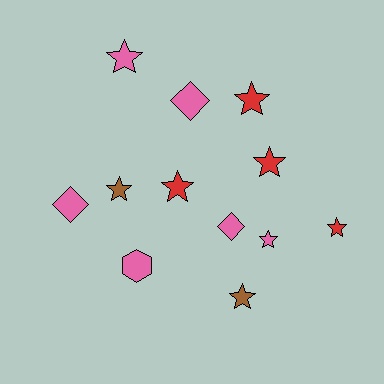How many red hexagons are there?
There are no red hexagons.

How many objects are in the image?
There are 12 objects.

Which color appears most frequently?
Pink, with 6 objects.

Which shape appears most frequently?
Star, with 8 objects.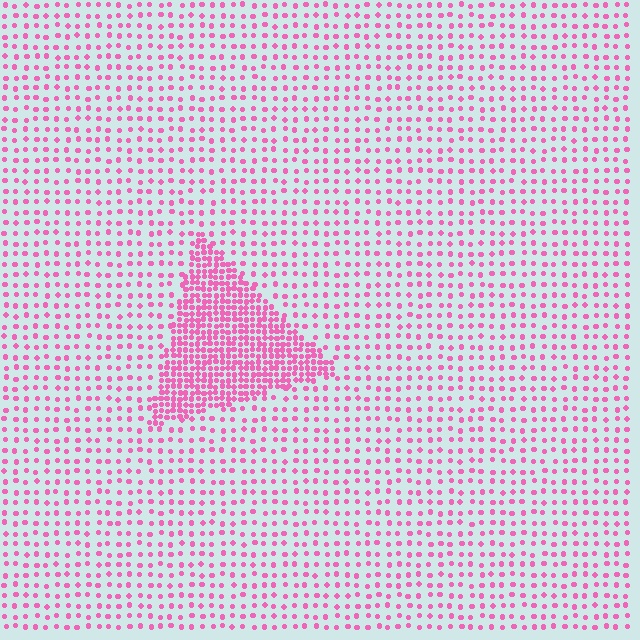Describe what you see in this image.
The image contains small pink elements arranged at two different densities. A triangle-shaped region is visible where the elements are more densely packed than the surrounding area.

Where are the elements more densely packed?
The elements are more densely packed inside the triangle boundary.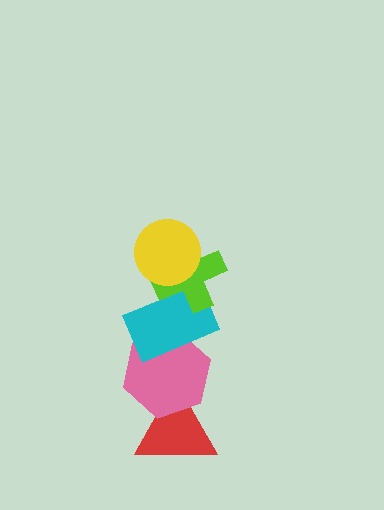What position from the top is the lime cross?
The lime cross is 2nd from the top.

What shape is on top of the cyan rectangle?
The lime cross is on top of the cyan rectangle.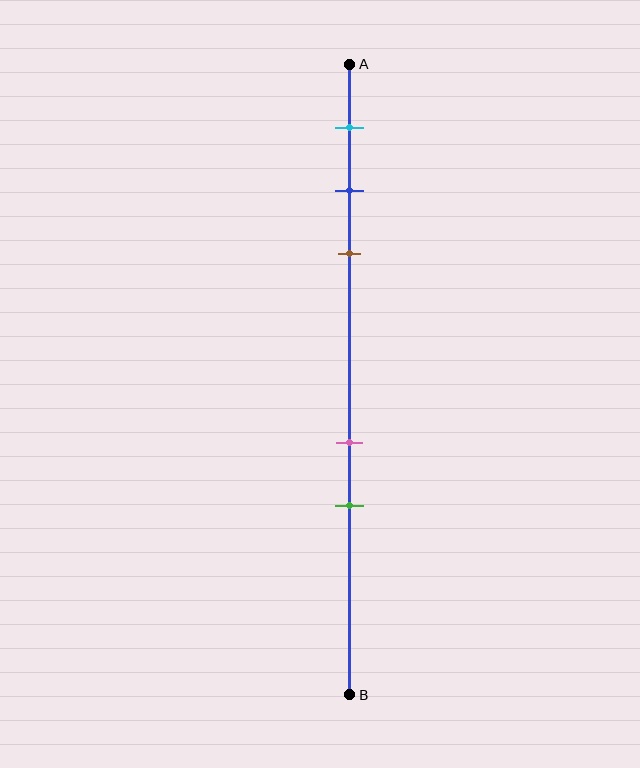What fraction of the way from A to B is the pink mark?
The pink mark is approximately 60% (0.6) of the way from A to B.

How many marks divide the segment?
There are 5 marks dividing the segment.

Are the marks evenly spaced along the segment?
No, the marks are not evenly spaced.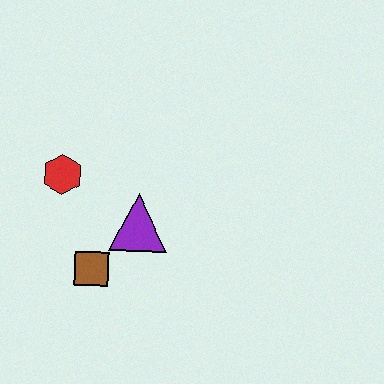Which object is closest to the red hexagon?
The purple triangle is closest to the red hexagon.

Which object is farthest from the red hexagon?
The brown square is farthest from the red hexagon.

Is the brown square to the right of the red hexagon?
Yes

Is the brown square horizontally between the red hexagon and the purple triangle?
Yes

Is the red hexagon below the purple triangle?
No